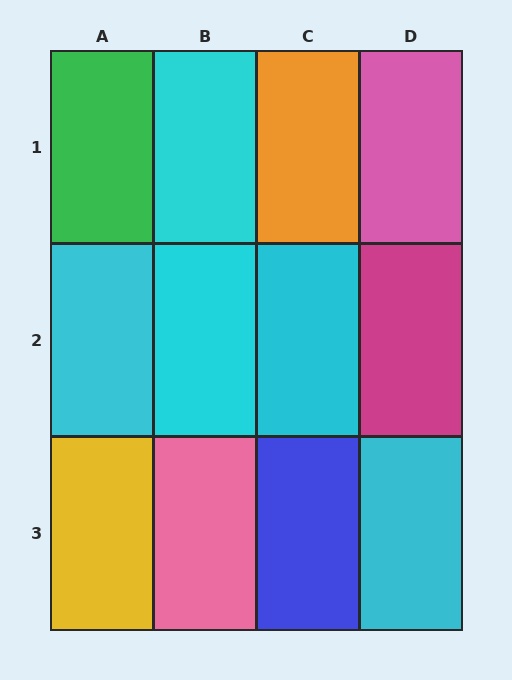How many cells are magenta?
1 cell is magenta.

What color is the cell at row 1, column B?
Cyan.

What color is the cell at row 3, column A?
Yellow.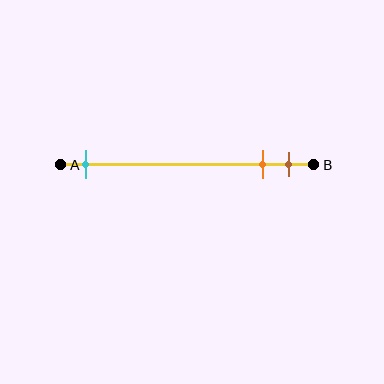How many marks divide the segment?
There are 3 marks dividing the segment.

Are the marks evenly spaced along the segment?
No, the marks are not evenly spaced.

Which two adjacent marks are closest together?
The orange and brown marks are the closest adjacent pair.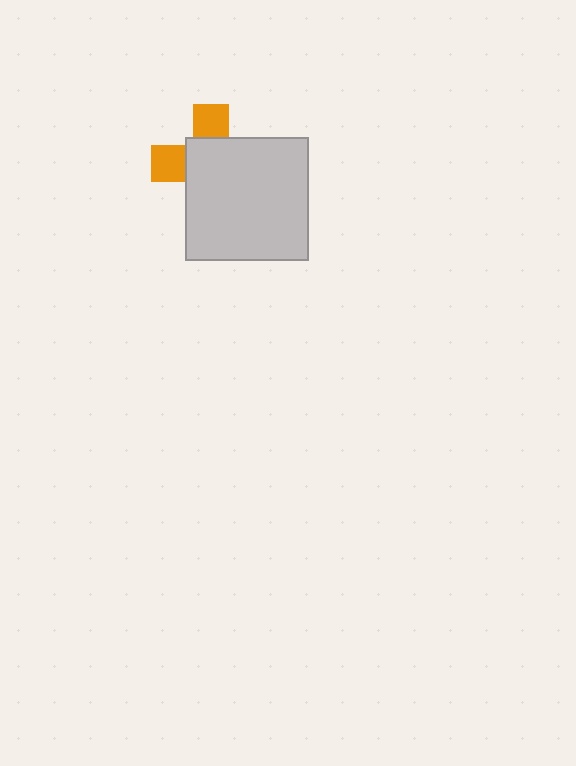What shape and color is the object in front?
The object in front is a light gray square.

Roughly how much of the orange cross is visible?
A small part of it is visible (roughly 33%).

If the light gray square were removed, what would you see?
You would see the complete orange cross.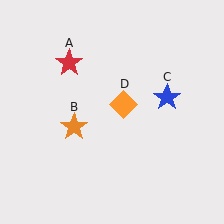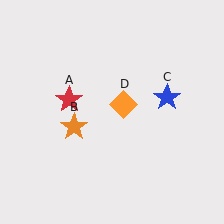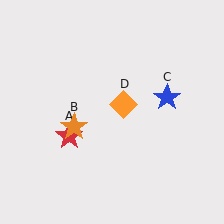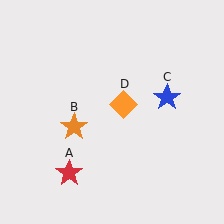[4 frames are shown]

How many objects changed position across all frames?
1 object changed position: red star (object A).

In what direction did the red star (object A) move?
The red star (object A) moved down.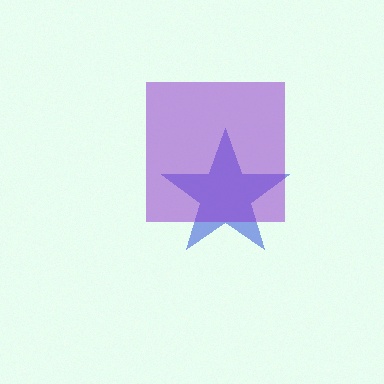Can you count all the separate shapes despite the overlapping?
Yes, there are 2 separate shapes.